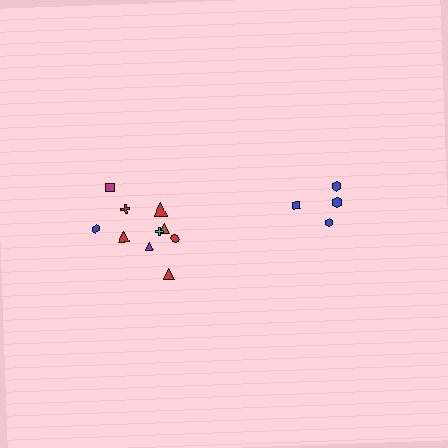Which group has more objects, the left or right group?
The left group.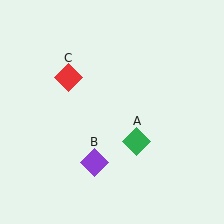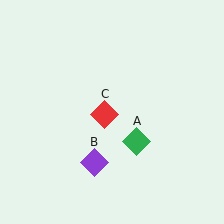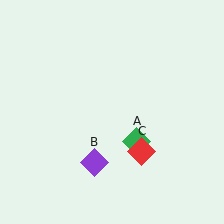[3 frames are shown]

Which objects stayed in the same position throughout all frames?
Green diamond (object A) and purple diamond (object B) remained stationary.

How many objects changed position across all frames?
1 object changed position: red diamond (object C).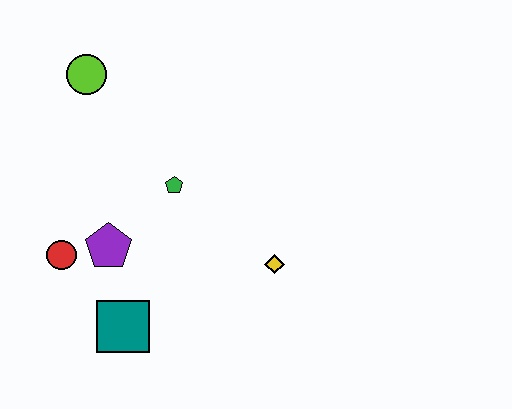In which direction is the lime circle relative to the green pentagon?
The lime circle is above the green pentagon.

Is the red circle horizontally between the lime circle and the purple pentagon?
No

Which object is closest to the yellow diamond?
The green pentagon is closest to the yellow diamond.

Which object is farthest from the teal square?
The lime circle is farthest from the teal square.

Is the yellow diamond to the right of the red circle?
Yes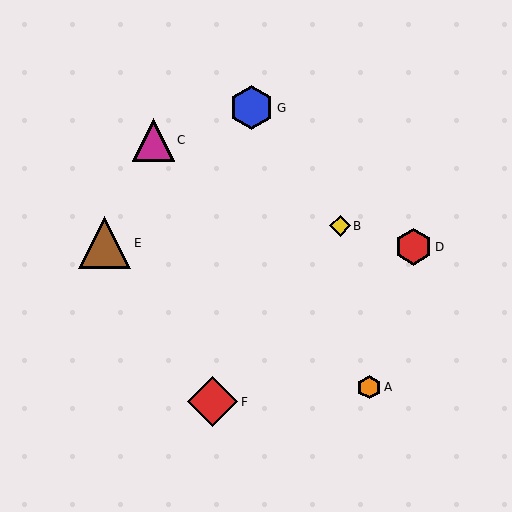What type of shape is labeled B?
Shape B is a yellow diamond.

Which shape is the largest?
The brown triangle (labeled E) is the largest.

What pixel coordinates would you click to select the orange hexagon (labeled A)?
Click at (369, 387) to select the orange hexagon A.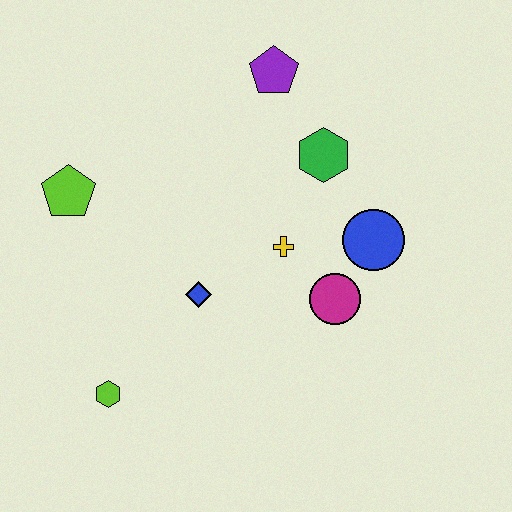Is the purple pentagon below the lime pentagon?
No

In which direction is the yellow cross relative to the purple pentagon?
The yellow cross is below the purple pentagon.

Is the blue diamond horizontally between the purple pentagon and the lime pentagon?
Yes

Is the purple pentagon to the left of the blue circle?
Yes